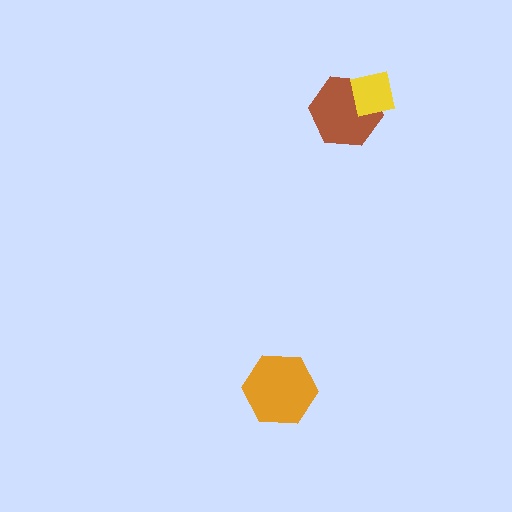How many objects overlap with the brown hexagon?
1 object overlaps with the brown hexagon.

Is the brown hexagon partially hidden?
Yes, it is partially covered by another shape.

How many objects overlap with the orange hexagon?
0 objects overlap with the orange hexagon.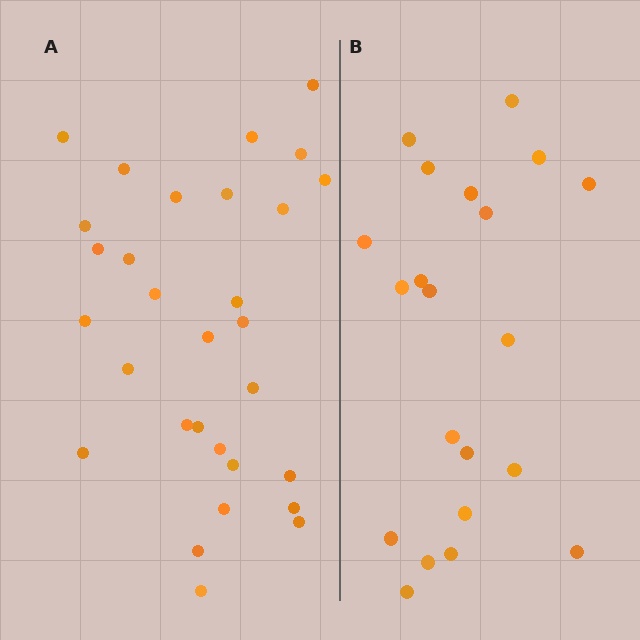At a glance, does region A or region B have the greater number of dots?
Region A (the left region) has more dots.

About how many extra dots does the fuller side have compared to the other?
Region A has roughly 8 or so more dots than region B.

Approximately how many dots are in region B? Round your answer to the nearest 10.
About 20 dots. (The exact count is 21, which rounds to 20.)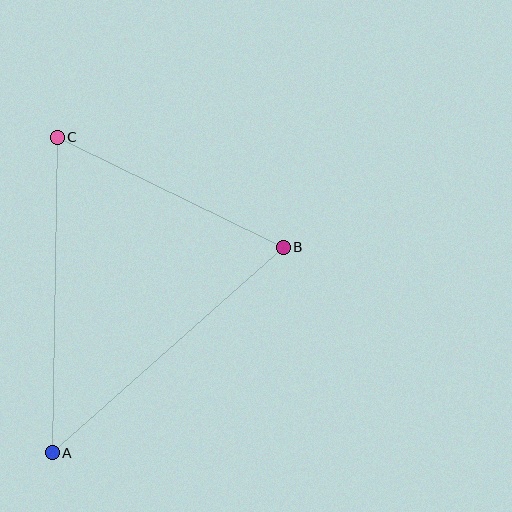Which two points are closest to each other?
Points B and C are closest to each other.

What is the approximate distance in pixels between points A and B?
The distance between A and B is approximately 309 pixels.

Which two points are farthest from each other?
Points A and C are farthest from each other.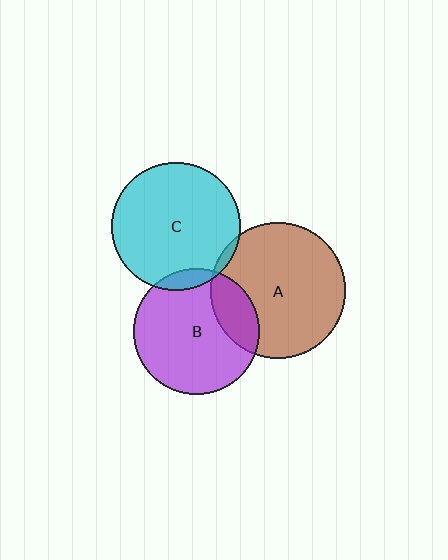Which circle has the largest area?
Circle A (brown).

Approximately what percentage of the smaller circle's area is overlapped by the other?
Approximately 10%.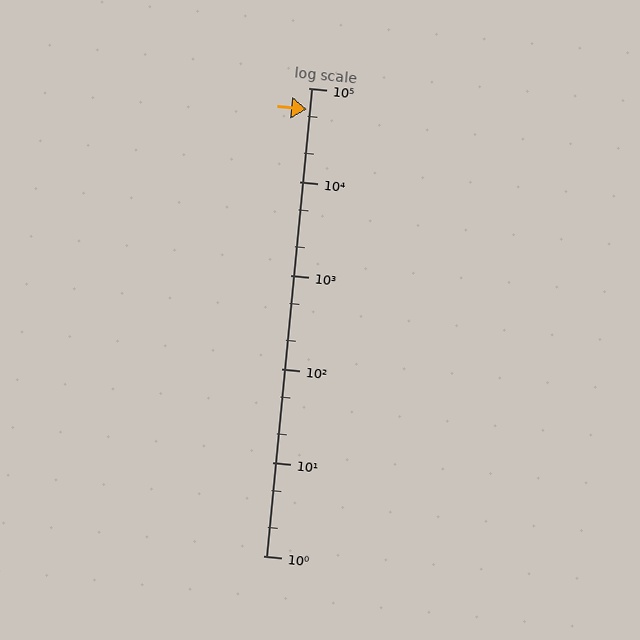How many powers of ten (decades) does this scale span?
The scale spans 5 decades, from 1 to 100000.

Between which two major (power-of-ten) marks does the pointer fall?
The pointer is between 10000 and 100000.